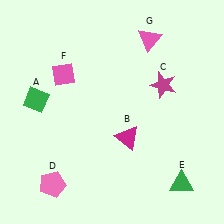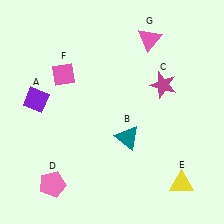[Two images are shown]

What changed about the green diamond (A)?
In Image 1, A is green. In Image 2, it changed to purple.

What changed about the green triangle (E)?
In Image 1, E is green. In Image 2, it changed to yellow.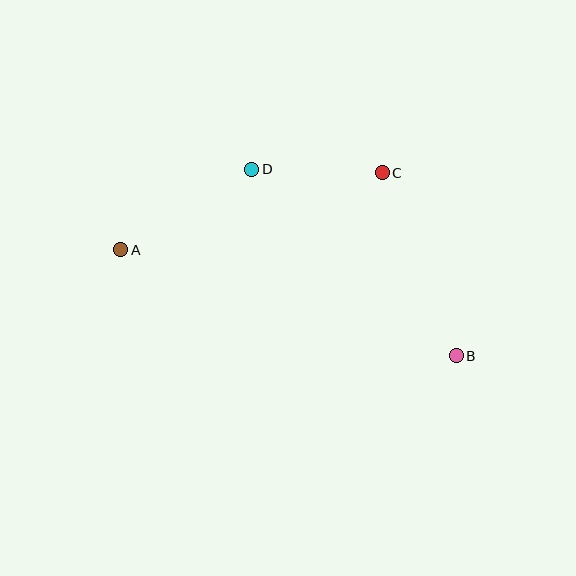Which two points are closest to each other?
Points C and D are closest to each other.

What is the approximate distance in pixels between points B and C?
The distance between B and C is approximately 197 pixels.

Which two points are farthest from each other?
Points A and B are farthest from each other.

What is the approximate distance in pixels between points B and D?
The distance between B and D is approximately 277 pixels.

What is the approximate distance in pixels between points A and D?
The distance between A and D is approximately 153 pixels.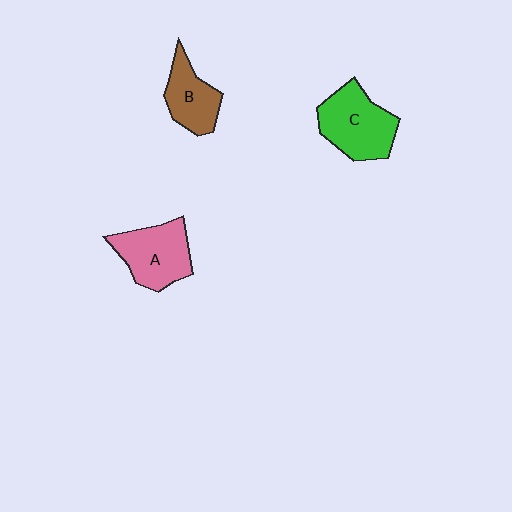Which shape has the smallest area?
Shape B (brown).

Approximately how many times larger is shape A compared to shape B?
Approximately 1.3 times.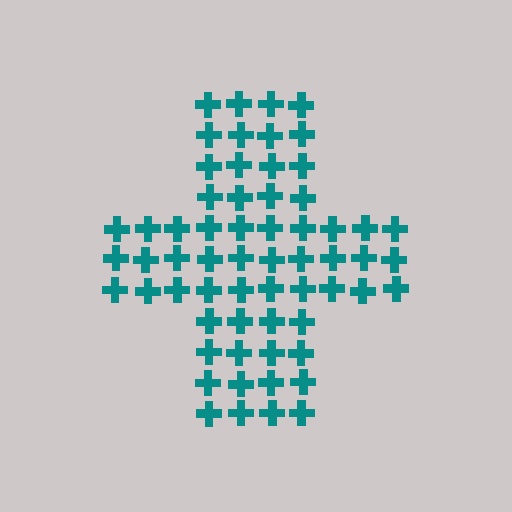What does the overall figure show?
The overall figure shows a cross.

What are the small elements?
The small elements are crosses.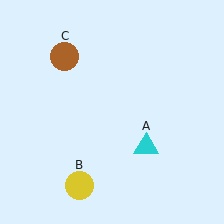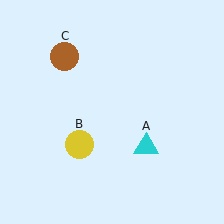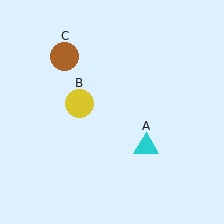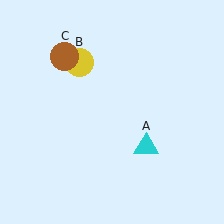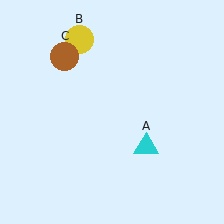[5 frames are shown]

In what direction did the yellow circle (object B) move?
The yellow circle (object B) moved up.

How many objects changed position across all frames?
1 object changed position: yellow circle (object B).